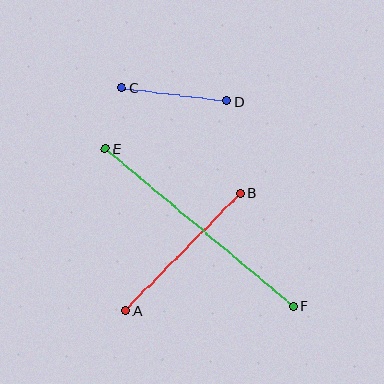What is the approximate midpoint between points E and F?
The midpoint is at approximately (199, 227) pixels.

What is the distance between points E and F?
The distance is approximately 245 pixels.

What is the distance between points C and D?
The distance is approximately 106 pixels.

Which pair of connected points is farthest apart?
Points E and F are farthest apart.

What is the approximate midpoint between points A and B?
The midpoint is at approximately (183, 252) pixels.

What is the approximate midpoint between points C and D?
The midpoint is at approximately (174, 94) pixels.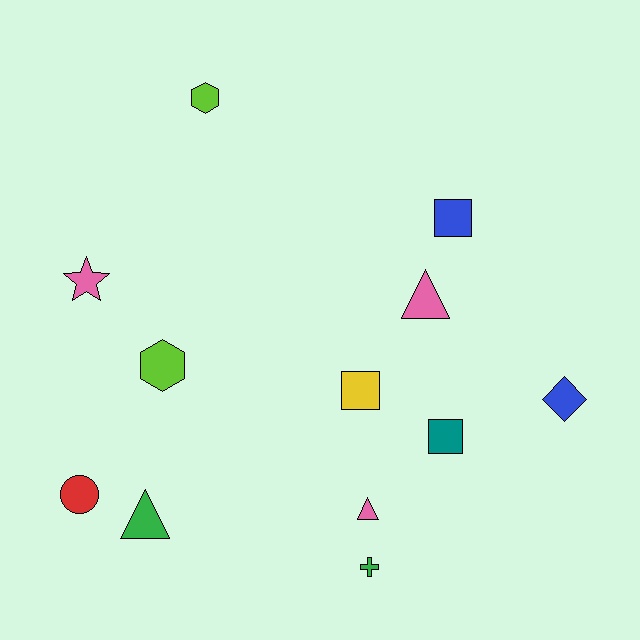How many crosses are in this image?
There is 1 cross.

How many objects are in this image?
There are 12 objects.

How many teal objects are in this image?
There is 1 teal object.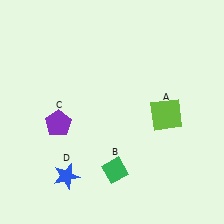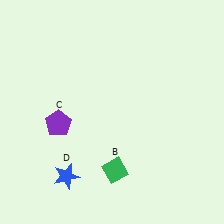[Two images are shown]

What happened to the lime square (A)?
The lime square (A) was removed in Image 2. It was in the bottom-right area of Image 1.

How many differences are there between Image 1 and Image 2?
There is 1 difference between the two images.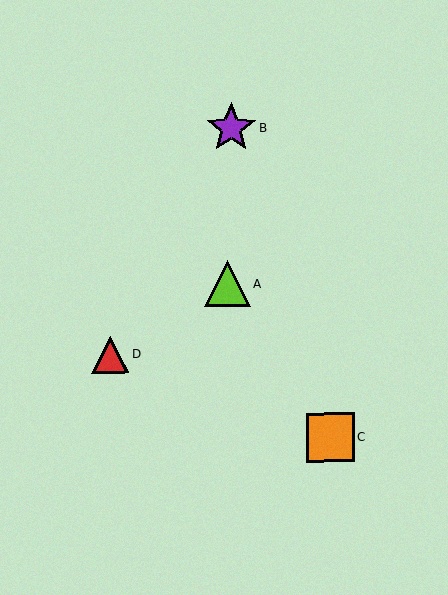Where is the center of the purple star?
The center of the purple star is at (231, 128).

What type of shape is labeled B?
Shape B is a purple star.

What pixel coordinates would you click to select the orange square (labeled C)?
Click at (330, 437) to select the orange square C.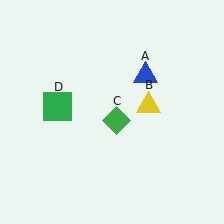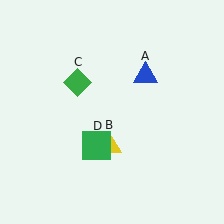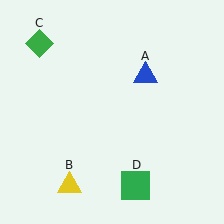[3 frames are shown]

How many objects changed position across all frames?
3 objects changed position: yellow triangle (object B), green diamond (object C), green square (object D).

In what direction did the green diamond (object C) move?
The green diamond (object C) moved up and to the left.